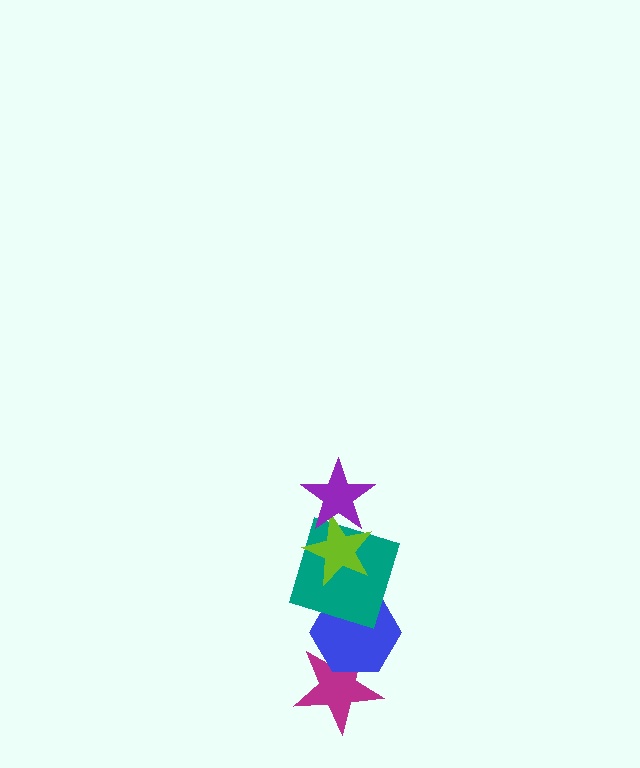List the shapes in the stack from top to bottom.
From top to bottom: the purple star, the lime star, the teal square, the blue hexagon, the magenta star.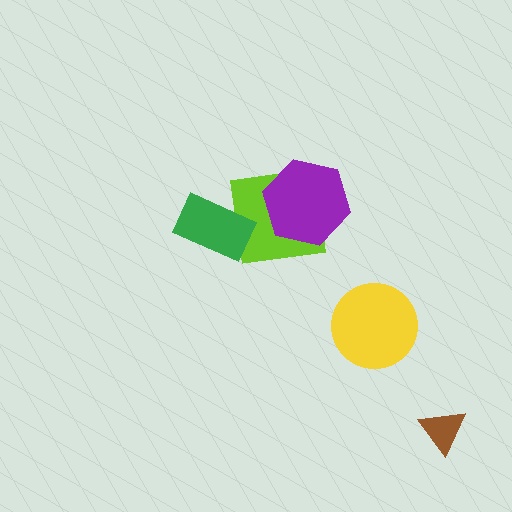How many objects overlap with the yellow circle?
0 objects overlap with the yellow circle.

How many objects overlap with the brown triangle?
0 objects overlap with the brown triangle.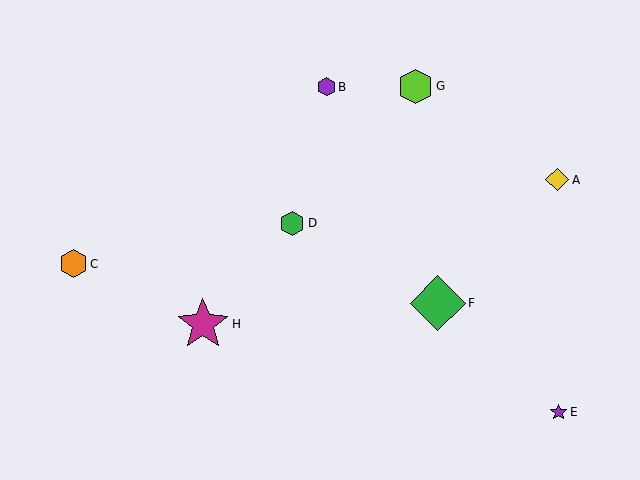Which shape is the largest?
The green diamond (labeled F) is the largest.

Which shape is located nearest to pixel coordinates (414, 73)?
The lime hexagon (labeled G) at (416, 86) is nearest to that location.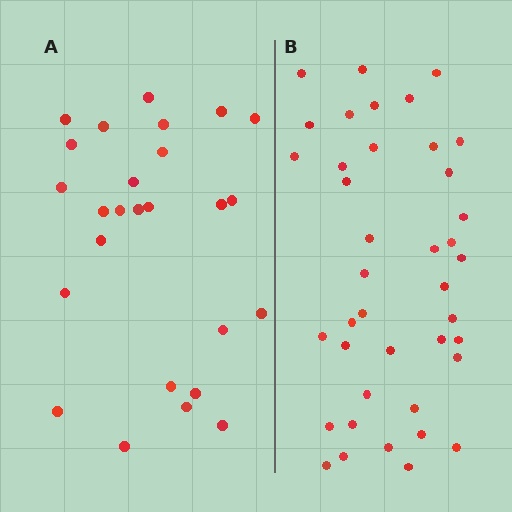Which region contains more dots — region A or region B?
Region B (the right region) has more dots.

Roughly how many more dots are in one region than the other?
Region B has approximately 15 more dots than region A.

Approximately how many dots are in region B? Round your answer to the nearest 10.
About 40 dots.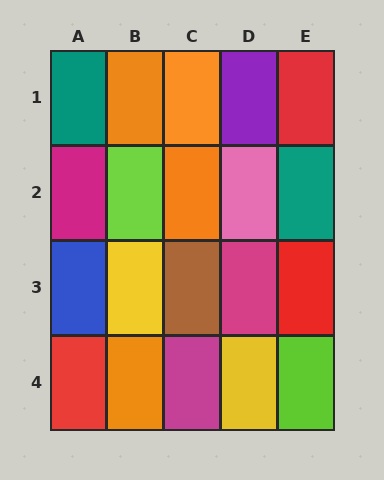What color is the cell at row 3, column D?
Magenta.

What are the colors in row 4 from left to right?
Red, orange, magenta, yellow, lime.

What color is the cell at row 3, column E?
Red.